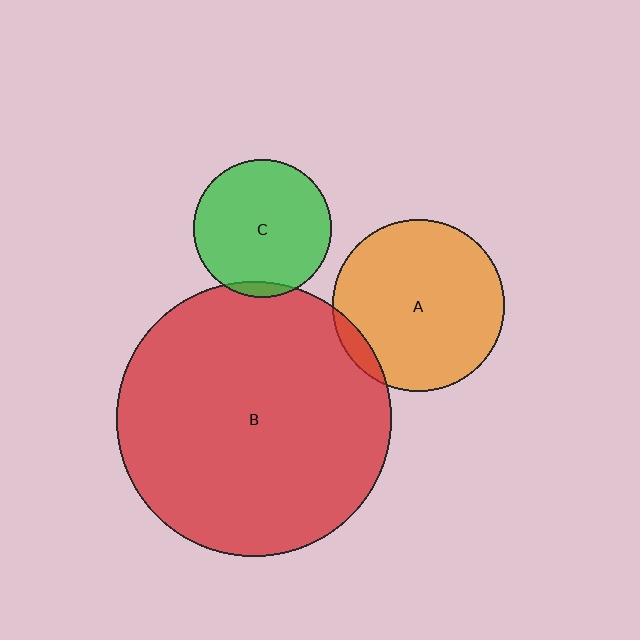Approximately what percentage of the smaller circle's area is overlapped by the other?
Approximately 5%.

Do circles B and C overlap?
Yes.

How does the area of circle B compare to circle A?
Approximately 2.6 times.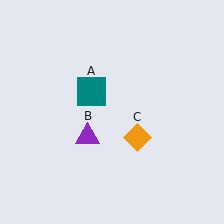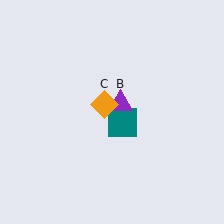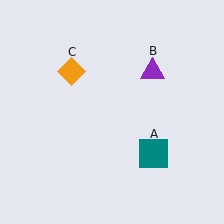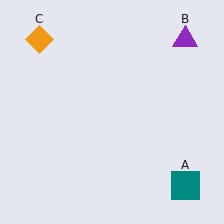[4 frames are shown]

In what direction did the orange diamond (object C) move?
The orange diamond (object C) moved up and to the left.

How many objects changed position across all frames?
3 objects changed position: teal square (object A), purple triangle (object B), orange diamond (object C).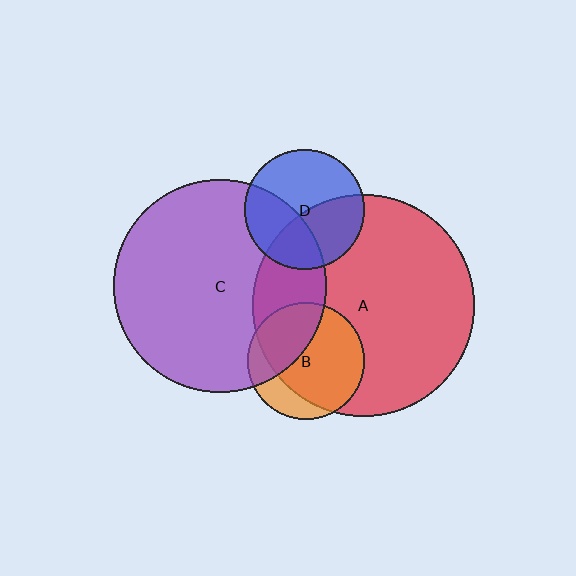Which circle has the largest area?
Circle A (red).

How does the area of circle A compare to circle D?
Approximately 3.4 times.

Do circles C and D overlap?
Yes.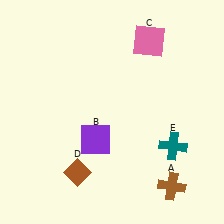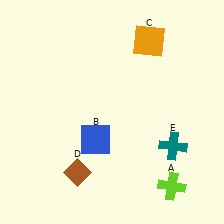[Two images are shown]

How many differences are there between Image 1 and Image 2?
There are 3 differences between the two images.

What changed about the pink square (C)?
In Image 1, C is pink. In Image 2, it changed to orange.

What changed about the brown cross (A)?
In Image 1, A is brown. In Image 2, it changed to lime.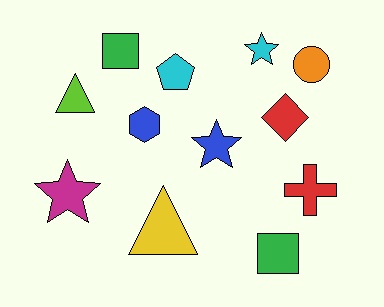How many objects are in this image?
There are 12 objects.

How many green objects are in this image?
There are 2 green objects.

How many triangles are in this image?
There are 2 triangles.